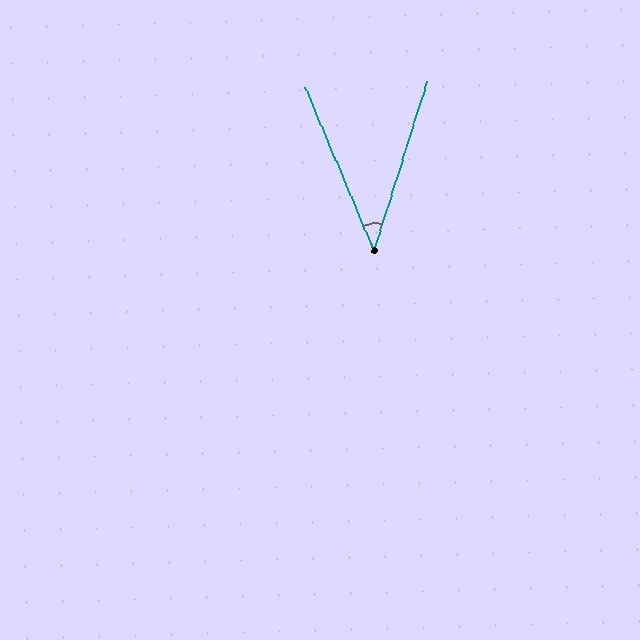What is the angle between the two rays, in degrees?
Approximately 40 degrees.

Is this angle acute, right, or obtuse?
It is acute.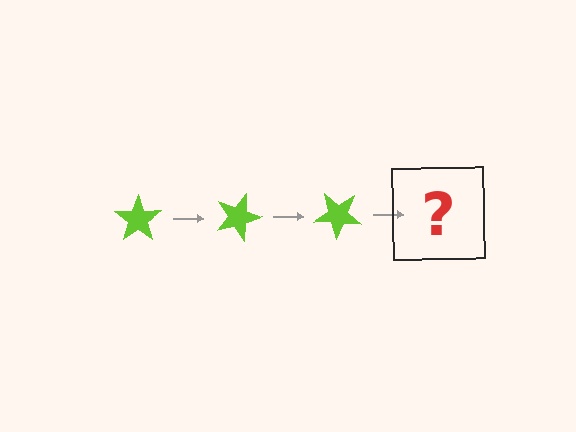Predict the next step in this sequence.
The next step is a lime star rotated 60 degrees.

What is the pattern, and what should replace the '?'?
The pattern is that the star rotates 20 degrees each step. The '?' should be a lime star rotated 60 degrees.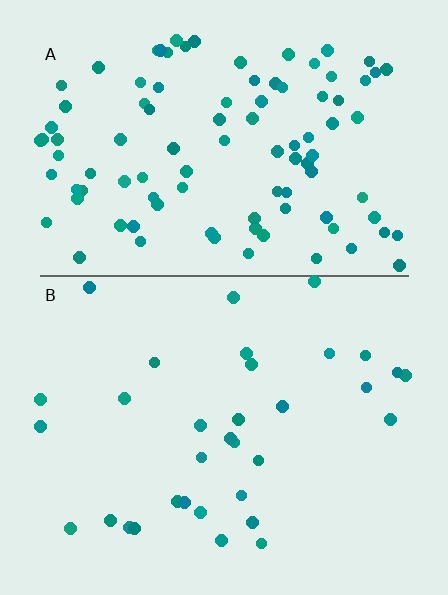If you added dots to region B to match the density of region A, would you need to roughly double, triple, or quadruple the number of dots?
Approximately triple.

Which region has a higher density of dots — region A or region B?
A (the top).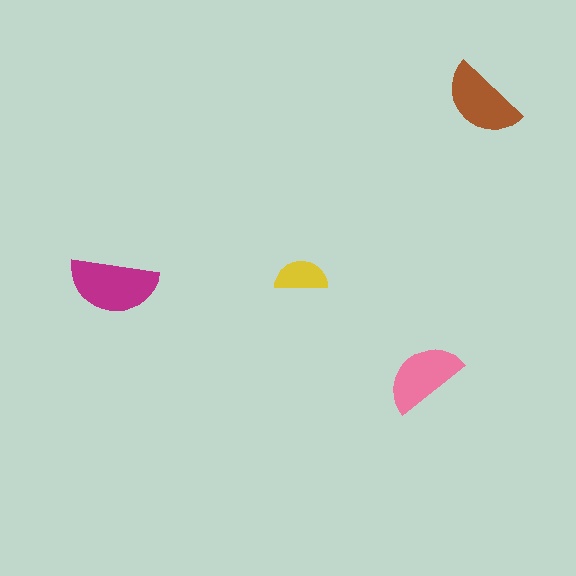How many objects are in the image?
There are 4 objects in the image.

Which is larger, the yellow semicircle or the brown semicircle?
The brown one.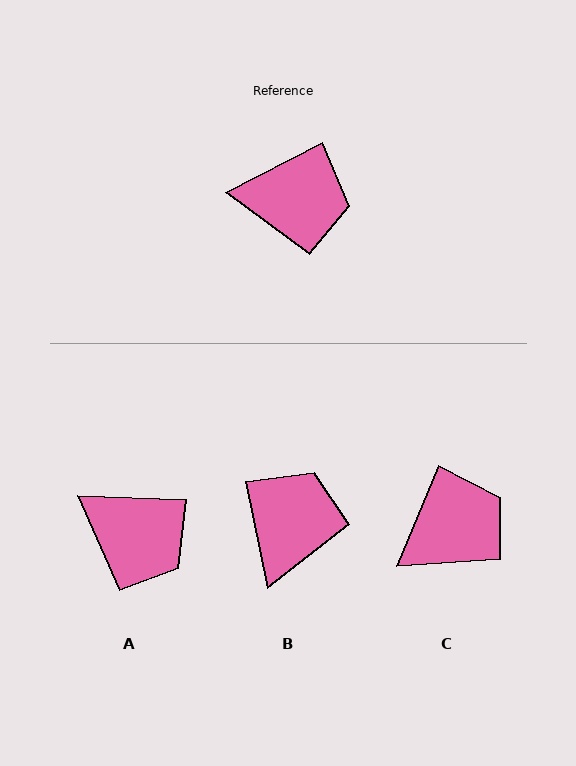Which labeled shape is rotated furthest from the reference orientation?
B, about 74 degrees away.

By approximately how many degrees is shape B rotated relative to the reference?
Approximately 74 degrees counter-clockwise.